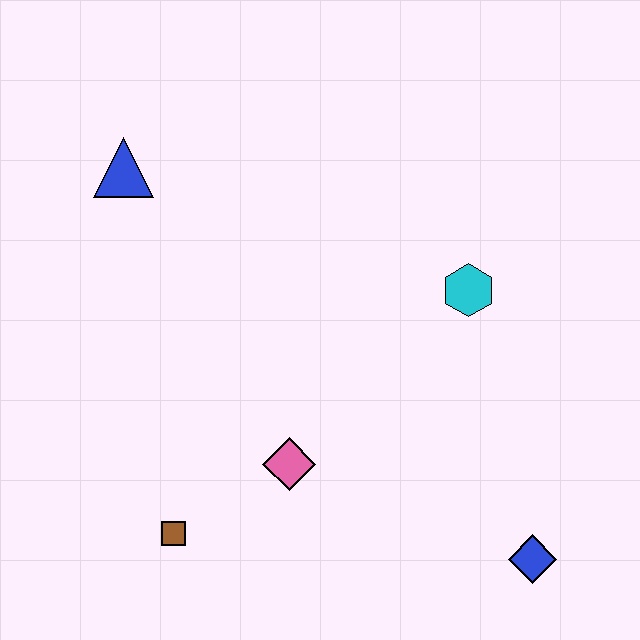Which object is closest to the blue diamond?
The pink diamond is closest to the blue diamond.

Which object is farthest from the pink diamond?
The blue triangle is farthest from the pink diamond.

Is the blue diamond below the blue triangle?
Yes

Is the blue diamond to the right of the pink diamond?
Yes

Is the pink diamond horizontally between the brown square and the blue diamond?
Yes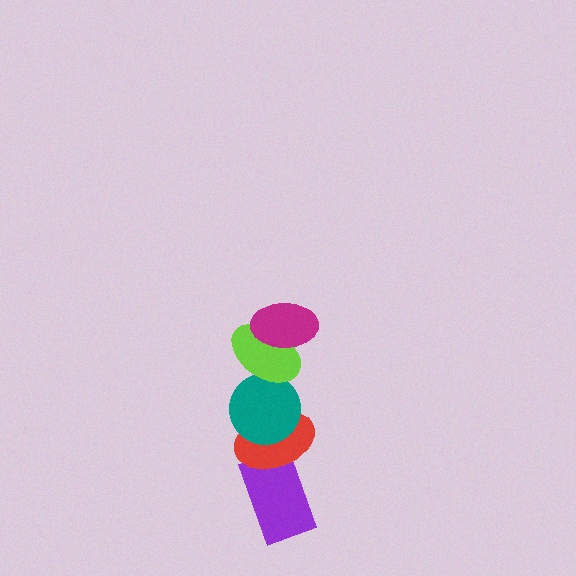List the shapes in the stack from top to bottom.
From top to bottom: the magenta ellipse, the lime ellipse, the teal circle, the red ellipse, the purple rectangle.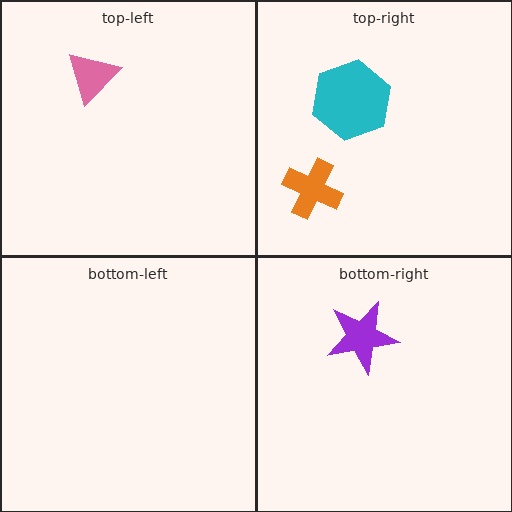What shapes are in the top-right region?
The cyan hexagon, the orange cross.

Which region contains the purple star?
The bottom-right region.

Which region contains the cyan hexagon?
The top-right region.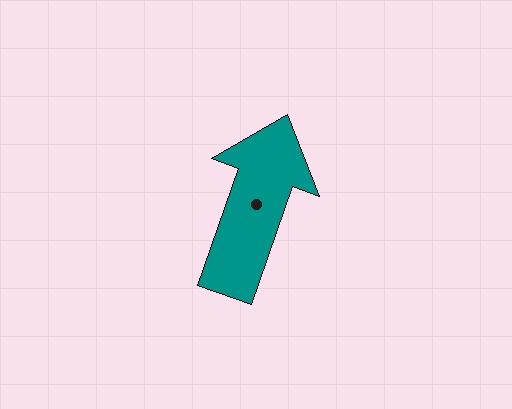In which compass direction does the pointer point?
North.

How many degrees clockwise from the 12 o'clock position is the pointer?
Approximately 19 degrees.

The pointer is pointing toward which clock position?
Roughly 1 o'clock.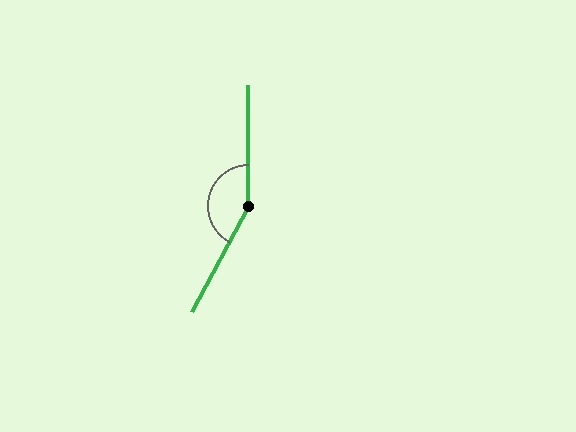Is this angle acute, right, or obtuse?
It is obtuse.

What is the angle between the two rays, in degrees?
Approximately 152 degrees.